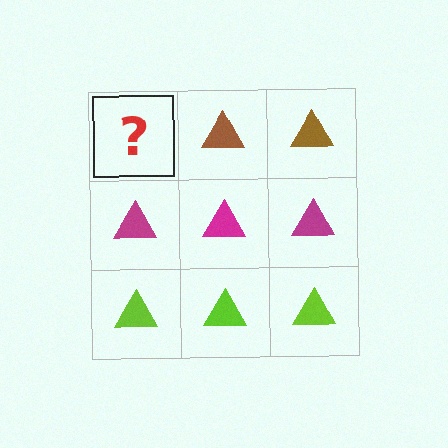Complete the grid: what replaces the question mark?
The question mark should be replaced with a brown triangle.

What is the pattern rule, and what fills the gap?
The rule is that each row has a consistent color. The gap should be filled with a brown triangle.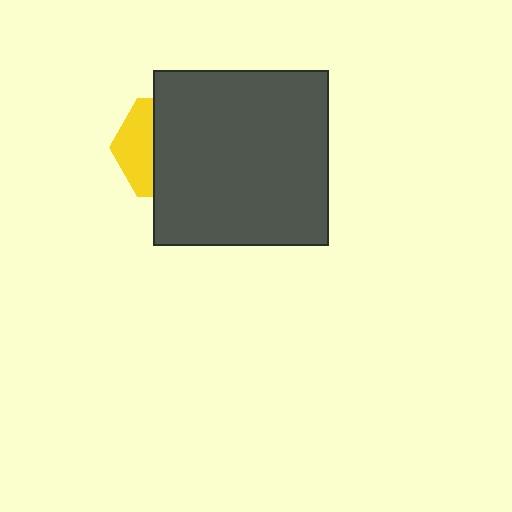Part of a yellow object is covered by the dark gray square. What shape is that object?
It is a hexagon.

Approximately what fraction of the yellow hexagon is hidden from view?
Roughly 65% of the yellow hexagon is hidden behind the dark gray square.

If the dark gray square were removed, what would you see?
You would see the complete yellow hexagon.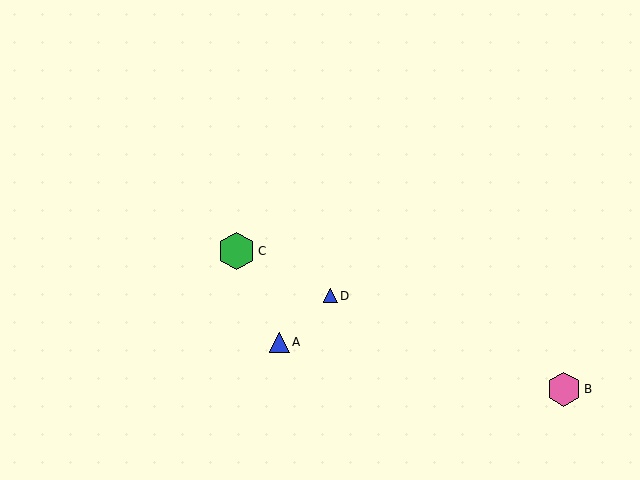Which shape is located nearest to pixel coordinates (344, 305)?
The blue triangle (labeled D) at (330, 296) is nearest to that location.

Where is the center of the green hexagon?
The center of the green hexagon is at (237, 251).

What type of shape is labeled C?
Shape C is a green hexagon.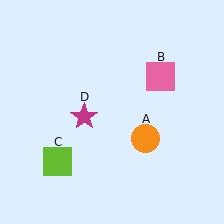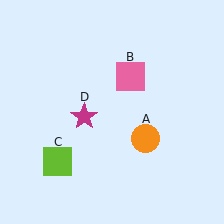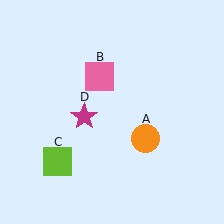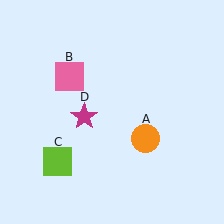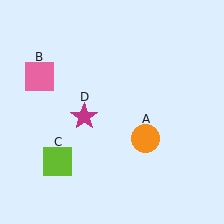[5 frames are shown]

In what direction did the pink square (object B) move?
The pink square (object B) moved left.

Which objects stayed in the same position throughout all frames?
Orange circle (object A) and lime square (object C) and magenta star (object D) remained stationary.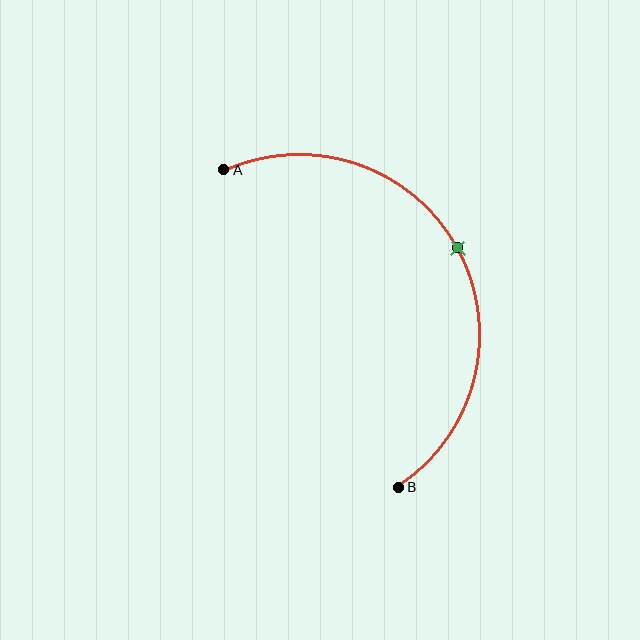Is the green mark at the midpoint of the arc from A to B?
Yes. The green mark lies on the arc at equal arc-length from both A and B — it is the arc midpoint.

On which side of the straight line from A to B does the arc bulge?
The arc bulges to the right of the straight line connecting A and B.